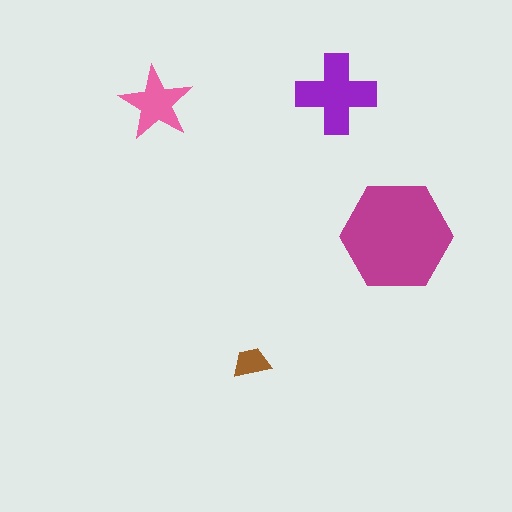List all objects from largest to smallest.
The magenta hexagon, the purple cross, the pink star, the brown trapezoid.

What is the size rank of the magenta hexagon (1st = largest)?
1st.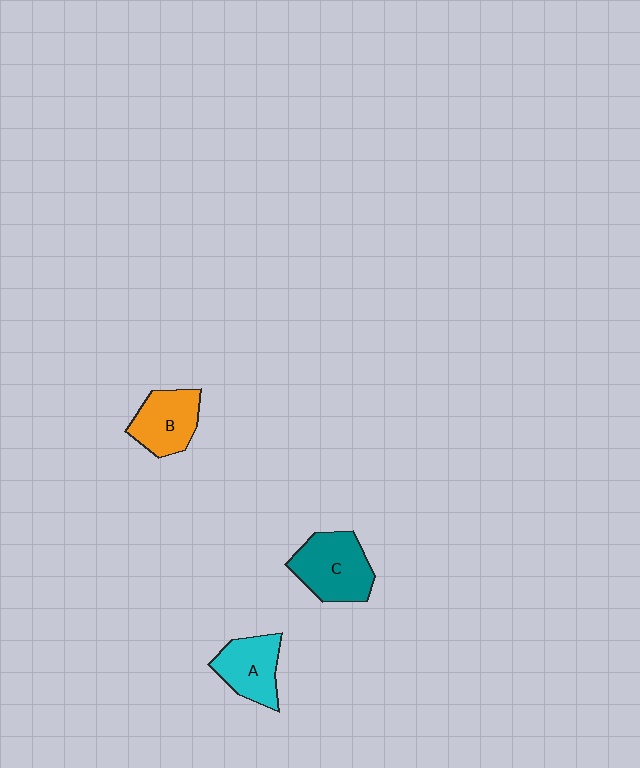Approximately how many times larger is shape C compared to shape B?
Approximately 1.3 times.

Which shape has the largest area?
Shape C (teal).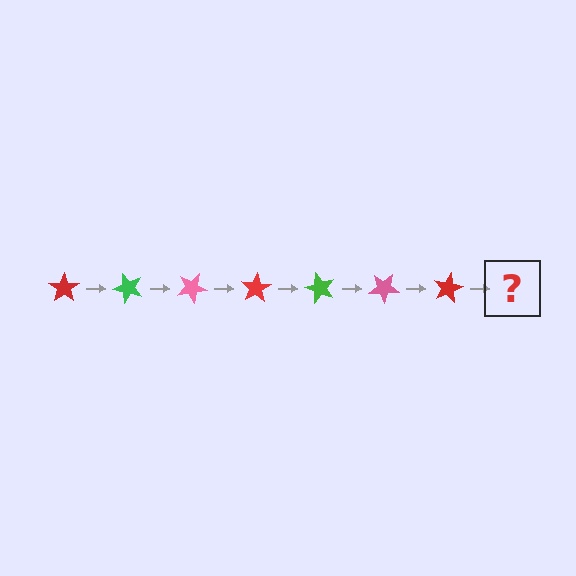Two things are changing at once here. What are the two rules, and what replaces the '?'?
The two rules are that it rotates 50 degrees each step and the color cycles through red, green, and pink. The '?' should be a green star, rotated 350 degrees from the start.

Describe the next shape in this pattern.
It should be a green star, rotated 350 degrees from the start.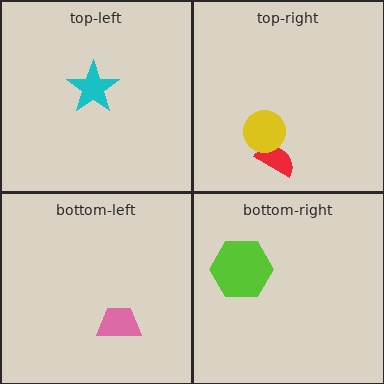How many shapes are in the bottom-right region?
1.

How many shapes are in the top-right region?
2.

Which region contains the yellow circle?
The top-right region.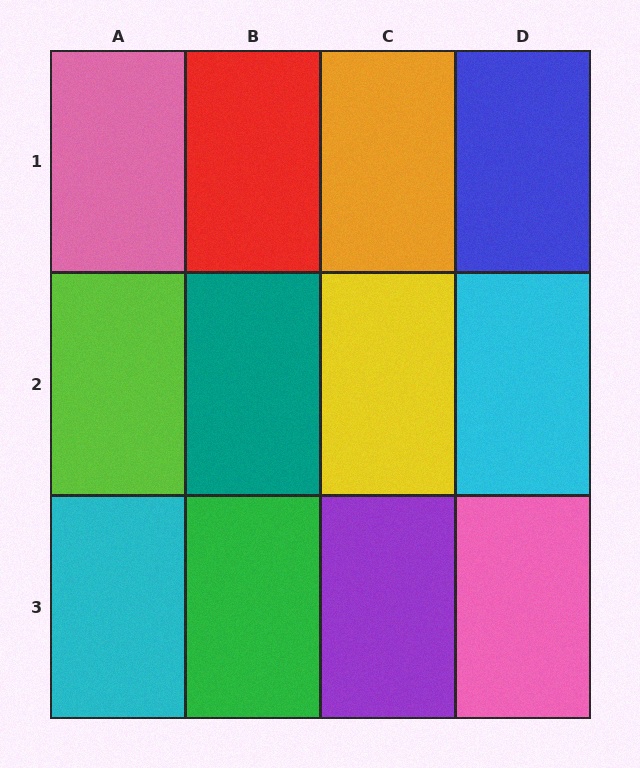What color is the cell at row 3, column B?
Green.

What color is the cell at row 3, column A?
Cyan.